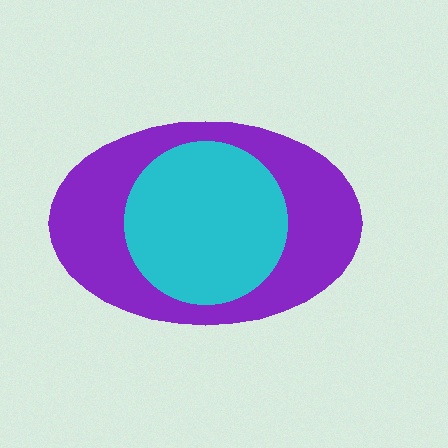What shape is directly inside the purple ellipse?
The cyan circle.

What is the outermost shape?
The purple ellipse.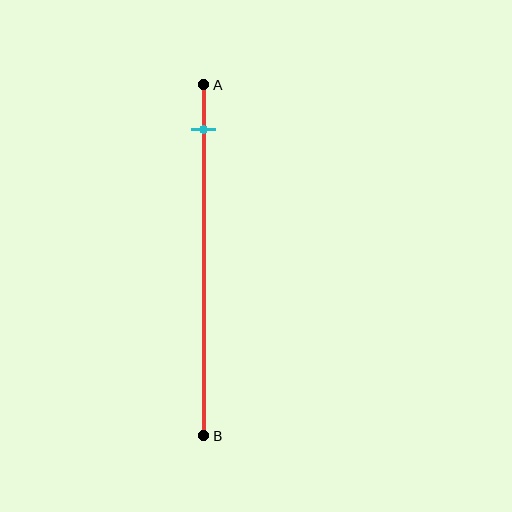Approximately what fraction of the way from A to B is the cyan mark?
The cyan mark is approximately 15% of the way from A to B.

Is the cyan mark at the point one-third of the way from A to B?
No, the mark is at about 15% from A, not at the 33% one-third point.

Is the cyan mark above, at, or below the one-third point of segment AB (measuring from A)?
The cyan mark is above the one-third point of segment AB.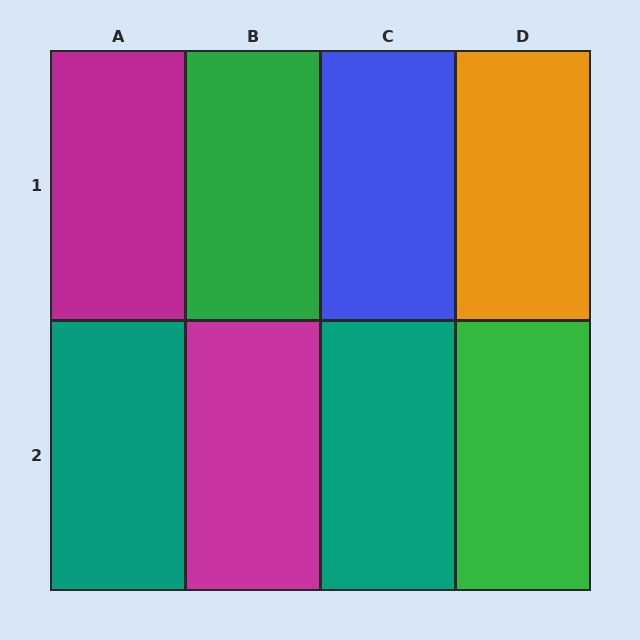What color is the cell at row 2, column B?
Magenta.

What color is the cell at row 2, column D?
Green.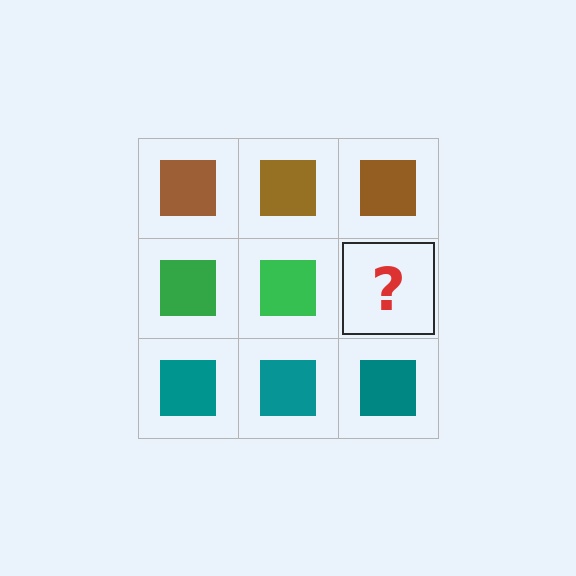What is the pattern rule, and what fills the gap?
The rule is that each row has a consistent color. The gap should be filled with a green square.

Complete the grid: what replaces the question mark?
The question mark should be replaced with a green square.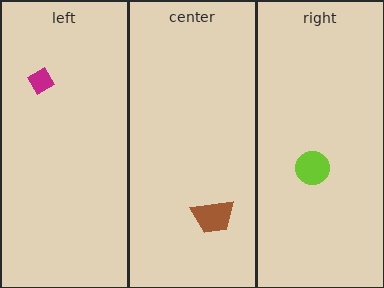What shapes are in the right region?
The lime circle.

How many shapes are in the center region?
1.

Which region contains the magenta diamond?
The left region.